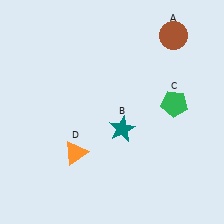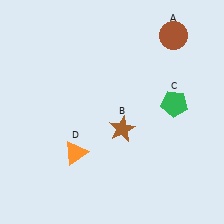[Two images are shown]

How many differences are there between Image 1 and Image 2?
There is 1 difference between the two images.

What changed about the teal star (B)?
In Image 1, B is teal. In Image 2, it changed to brown.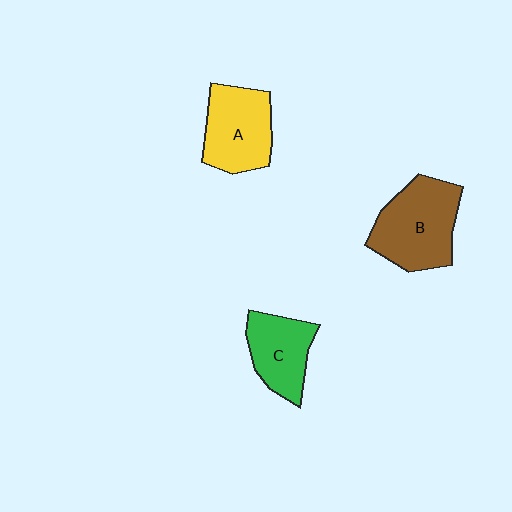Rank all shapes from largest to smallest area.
From largest to smallest: B (brown), A (yellow), C (green).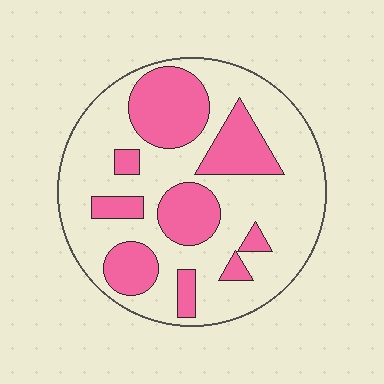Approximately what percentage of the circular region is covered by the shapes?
Approximately 30%.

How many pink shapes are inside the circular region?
9.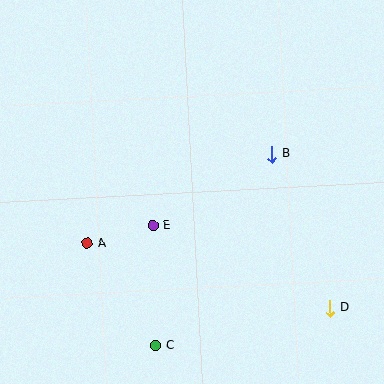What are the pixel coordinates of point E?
Point E is at (153, 226).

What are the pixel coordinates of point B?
Point B is at (272, 154).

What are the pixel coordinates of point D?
Point D is at (330, 308).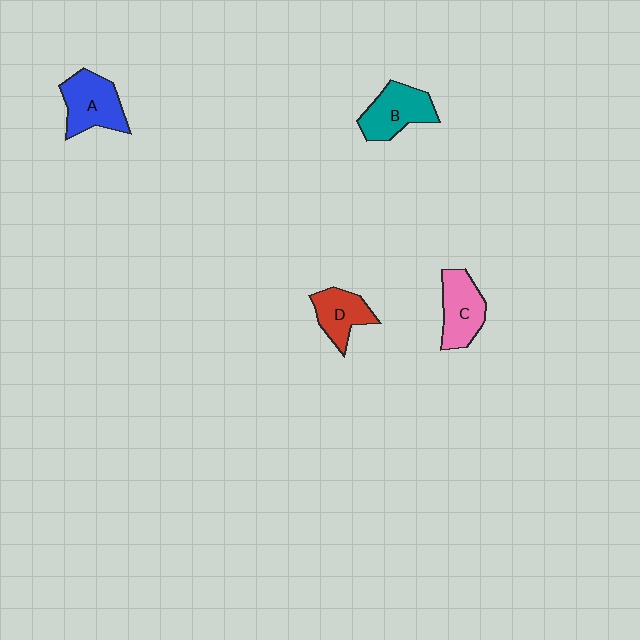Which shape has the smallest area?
Shape D (red).